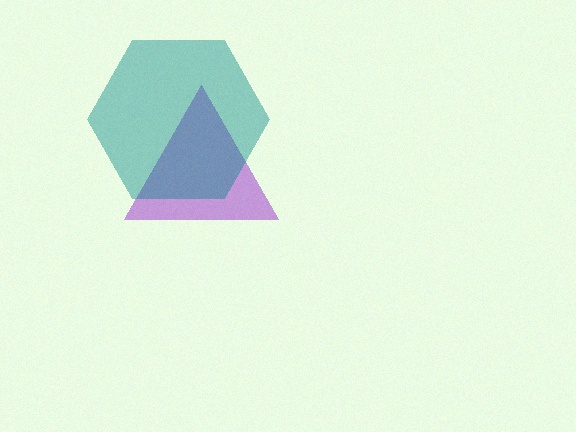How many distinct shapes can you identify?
There are 2 distinct shapes: a purple triangle, a teal hexagon.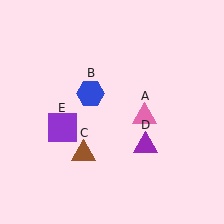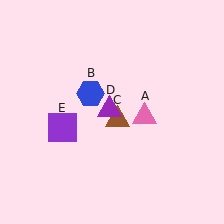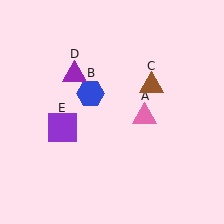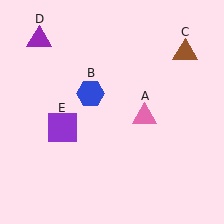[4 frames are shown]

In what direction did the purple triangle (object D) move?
The purple triangle (object D) moved up and to the left.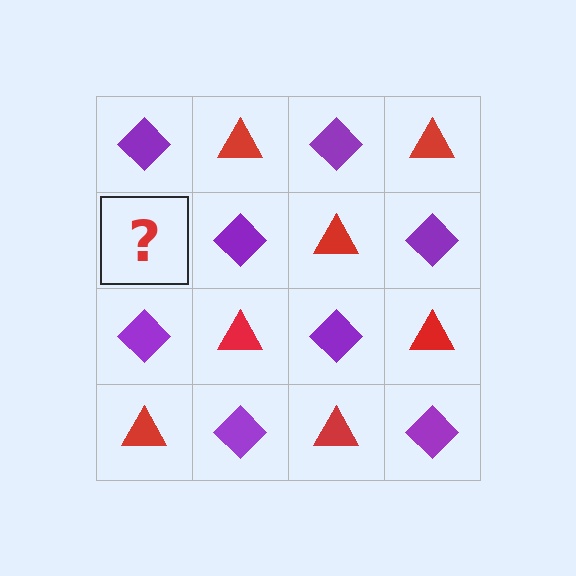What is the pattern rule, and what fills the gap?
The rule is that it alternates purple diamond and red triangle in a checkerboard pattern. The gap should be filled with a red triangle.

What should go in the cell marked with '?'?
The missing cell should contain a red triangle.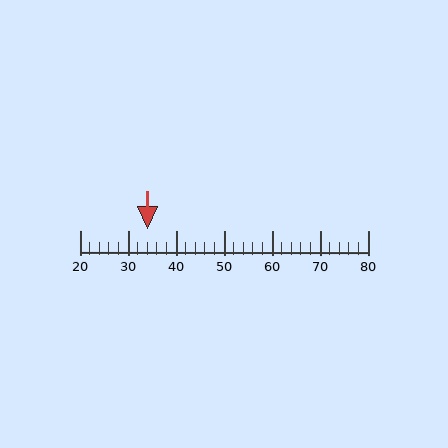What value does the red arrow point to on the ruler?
The red arrow points to approximately 34.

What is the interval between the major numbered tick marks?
The major tick marks are spaced 10 units apart.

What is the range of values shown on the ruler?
The ruler shows values from 20 to 80.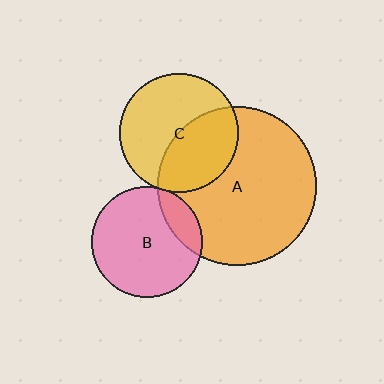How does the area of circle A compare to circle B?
Approximately 2.0 times.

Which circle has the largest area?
Circle A (orange).